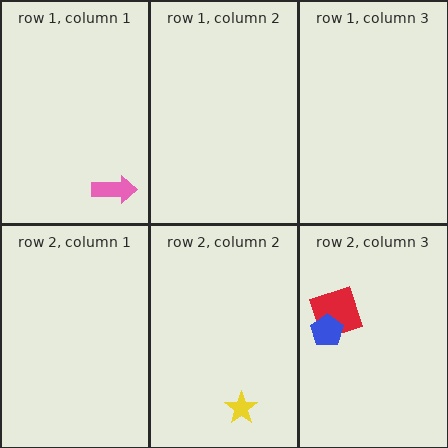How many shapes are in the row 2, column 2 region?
1.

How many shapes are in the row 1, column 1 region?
1.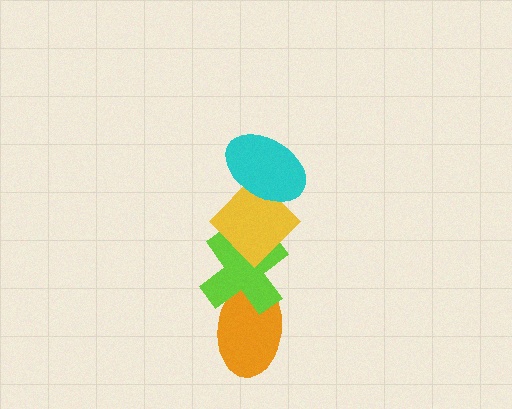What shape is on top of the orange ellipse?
The lime cross is on top of the orange ellipse.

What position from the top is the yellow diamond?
The yellow diamond is 2nd from the top.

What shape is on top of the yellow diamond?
The cyan ellipse is on top of the yellow diamond.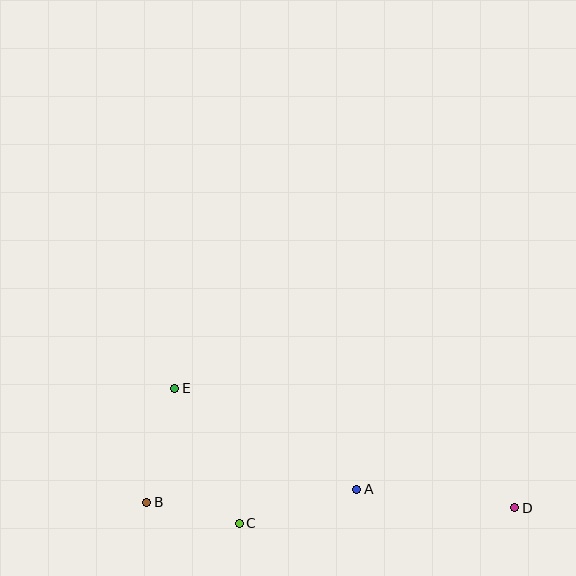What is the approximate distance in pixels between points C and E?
The distance between C and E is approximately 150 pixels.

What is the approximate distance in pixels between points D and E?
The distance between D and E is approximately 360 pixels.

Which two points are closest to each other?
Points B and C are closest to each other.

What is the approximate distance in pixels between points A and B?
The distance between A and B is approximately 211 pixels.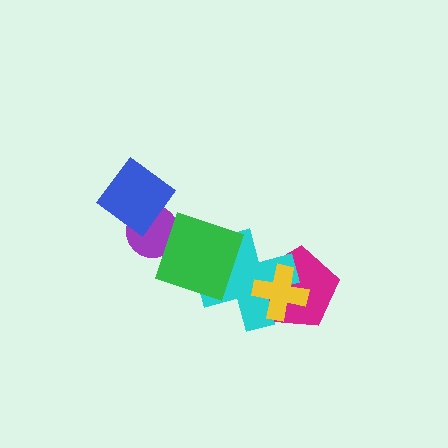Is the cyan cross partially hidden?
Yes, it is partially covered by another shape.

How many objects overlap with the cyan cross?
3 objects overlap with the cyan cross.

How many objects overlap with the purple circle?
2 objects overlap with the purple circle.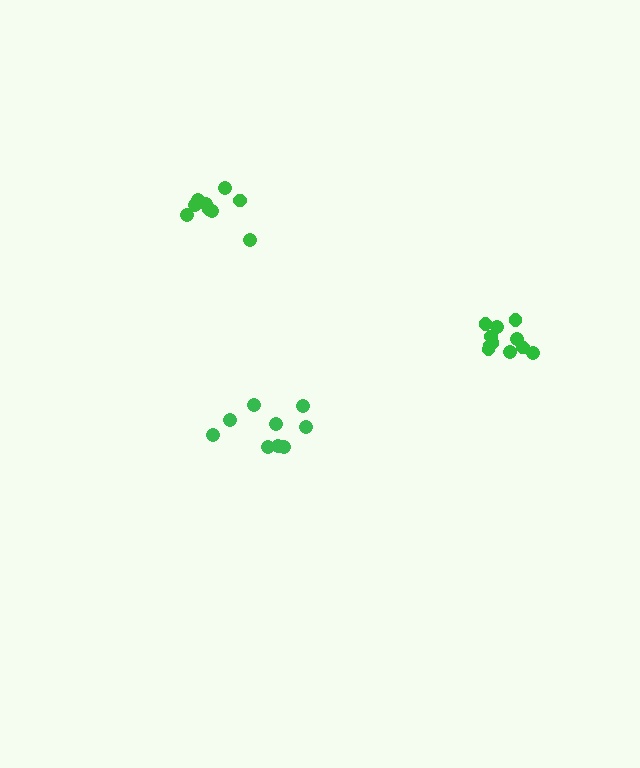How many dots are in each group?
Group 1: 9 dots, Group 2: 11 dots, Group 3: 9 dots (29 total).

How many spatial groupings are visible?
There are 3 spatial groupings.